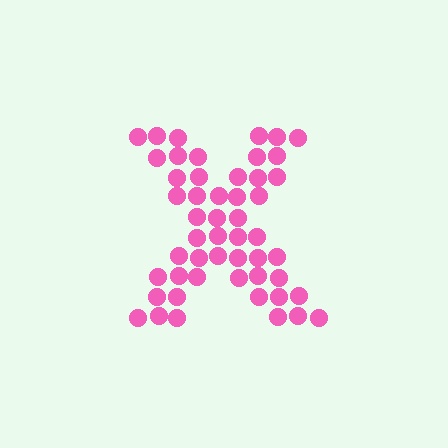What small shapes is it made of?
It is made of small circles.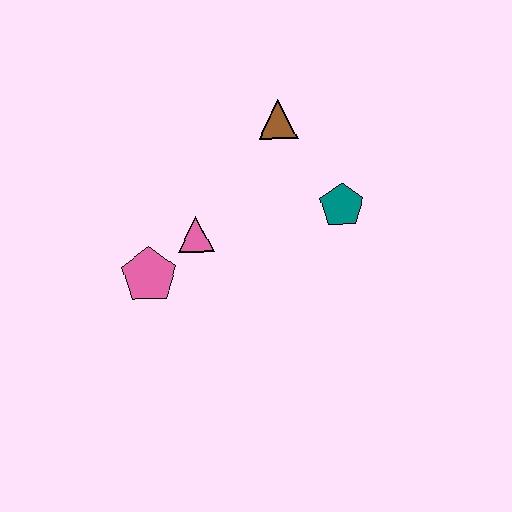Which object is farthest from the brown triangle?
The pink pentagon is farthest from the brown triangle.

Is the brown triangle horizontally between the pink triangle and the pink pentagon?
No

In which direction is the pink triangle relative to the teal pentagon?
The pink triangle is to the left of the teal pentagon.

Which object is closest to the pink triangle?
The pink pentagon is closest to the pink triangle.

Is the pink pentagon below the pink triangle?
Yes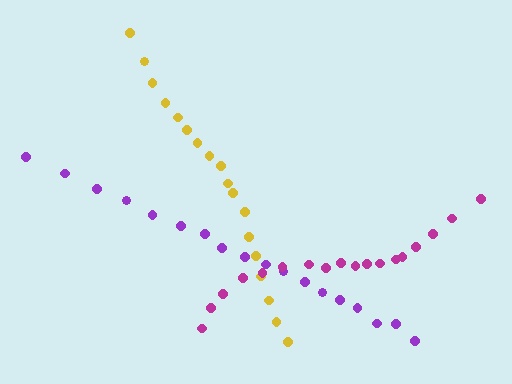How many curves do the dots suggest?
There are 3 distinct paths.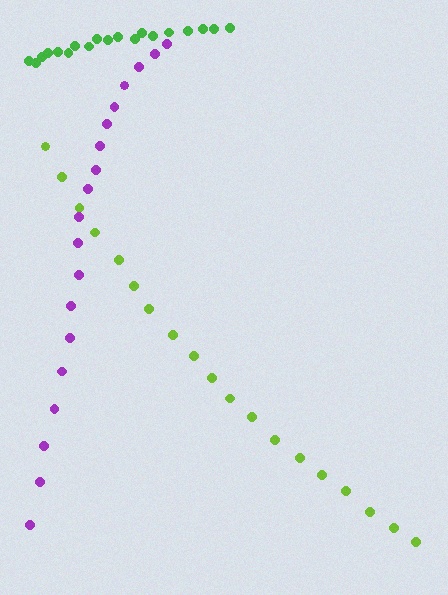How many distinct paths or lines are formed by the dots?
There are 3 distinct paths.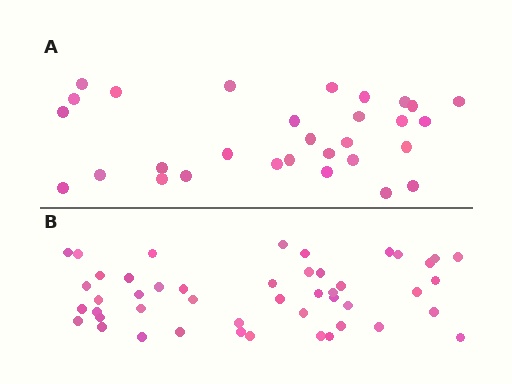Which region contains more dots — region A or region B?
Region B (the bottom region) has more dots.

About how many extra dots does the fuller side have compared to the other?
Region B has approximately 15 more dots than region A.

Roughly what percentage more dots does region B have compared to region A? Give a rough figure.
About 55% more.